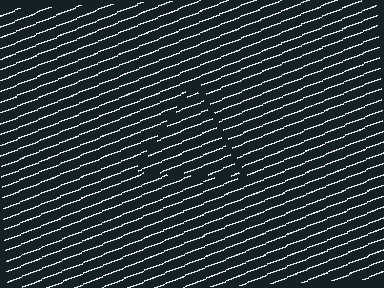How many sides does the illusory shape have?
3 sides — the line-ends trace a triangle.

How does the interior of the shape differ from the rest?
The interior of the shape contains the same grating, shifted by half a period — the contour is defined by the phase discontinuity where line-ends from the inner and outer gratings abut.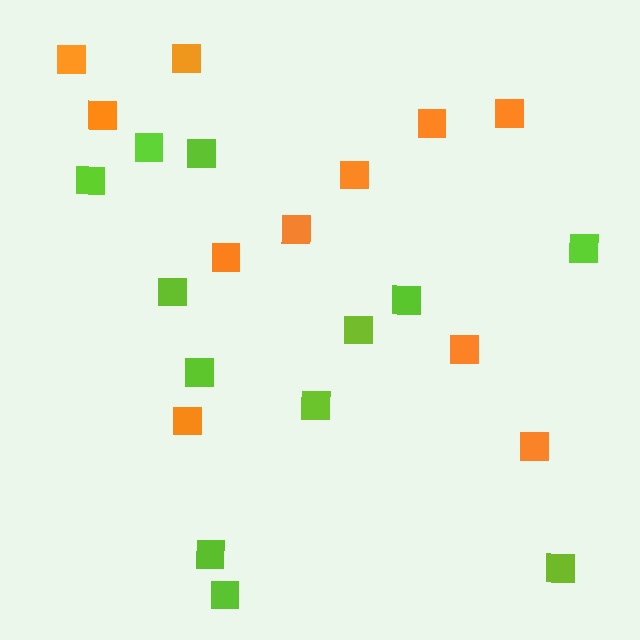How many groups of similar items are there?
There are 2 groups: one group of orange squares (11) and one group of lime squares (12).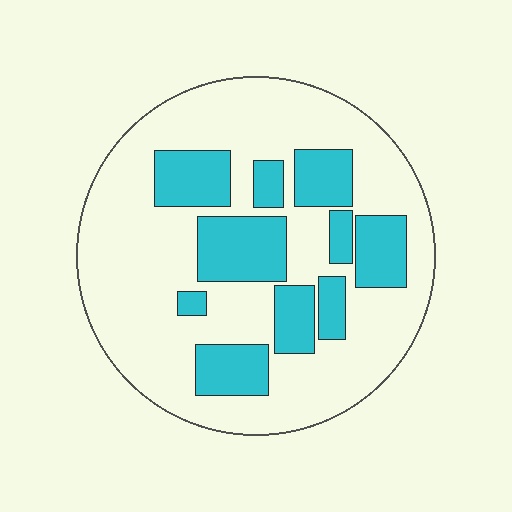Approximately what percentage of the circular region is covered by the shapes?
Approximately 30%.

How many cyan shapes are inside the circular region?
10.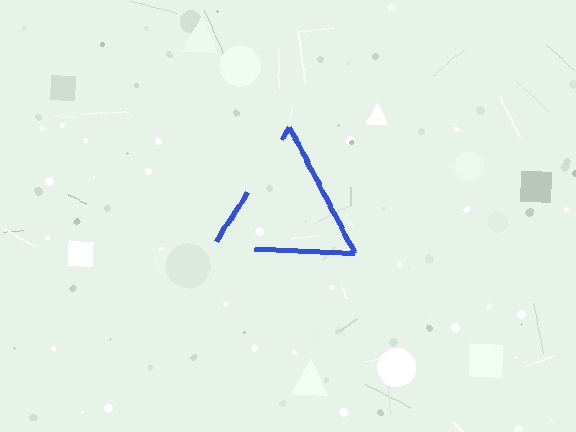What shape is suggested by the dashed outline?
The dashed outline suggests a triangle.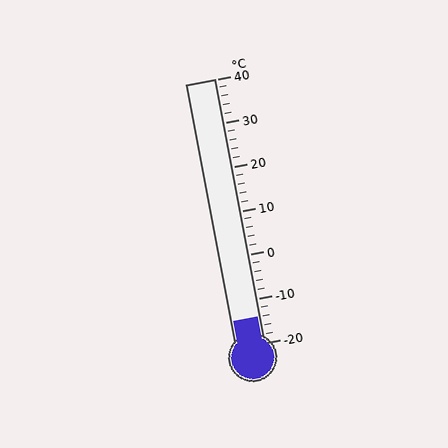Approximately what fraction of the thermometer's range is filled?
The thermometer is filled to approximately 10% of its range.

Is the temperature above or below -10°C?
The temperature is below -10°C.